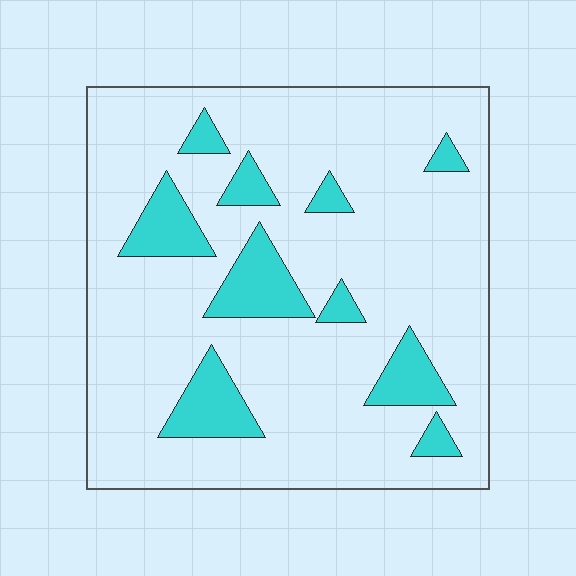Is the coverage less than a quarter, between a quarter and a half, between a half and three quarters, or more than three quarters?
Less than a quarter.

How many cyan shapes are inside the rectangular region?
10.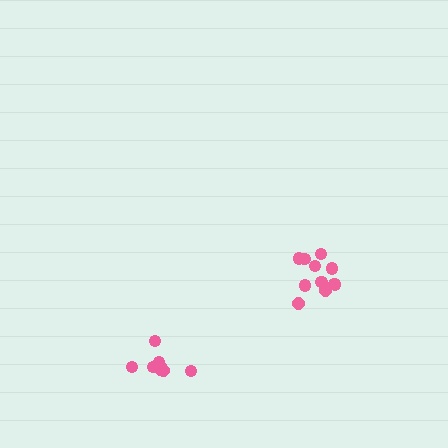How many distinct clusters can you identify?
There are 2 distinct clusters.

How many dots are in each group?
Group 1: 8 dots, Group 2: 11 dots (19 total).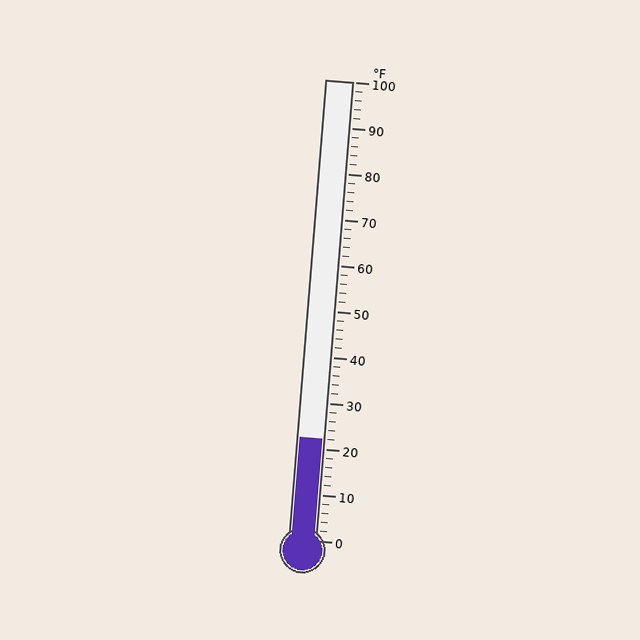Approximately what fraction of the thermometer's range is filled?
The thermometer is filled to approximately 20% of its range.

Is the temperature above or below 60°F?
The temperature is below 60°F.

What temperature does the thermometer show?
The thermometer shows approximately 22°F.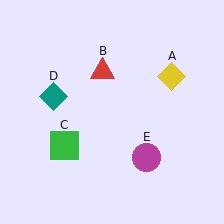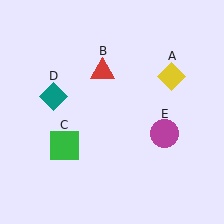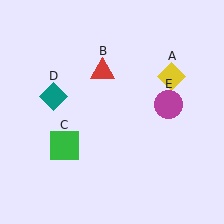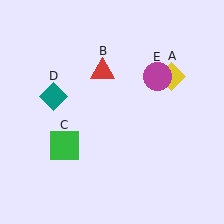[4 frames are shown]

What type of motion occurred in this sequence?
The magenta circle (object E) rotated counterclockwise around the center of the scene.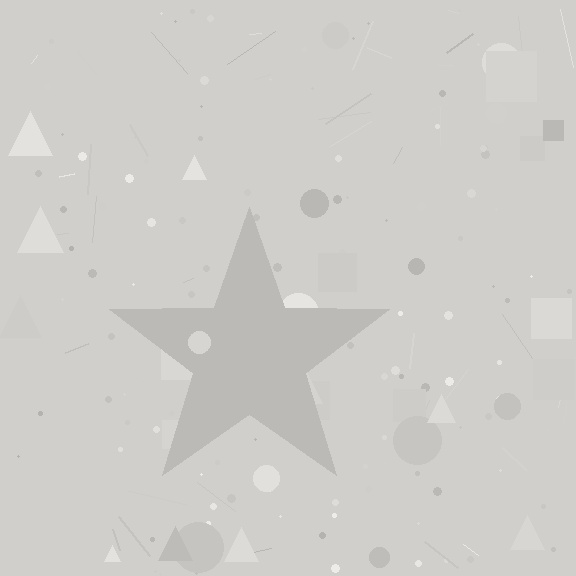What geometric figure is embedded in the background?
A star is embedded in the background.